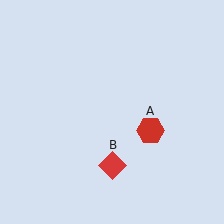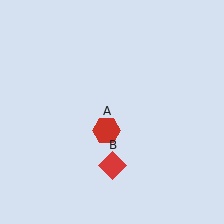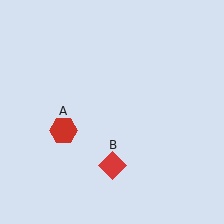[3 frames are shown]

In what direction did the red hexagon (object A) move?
The red hexagon (object A) moved left.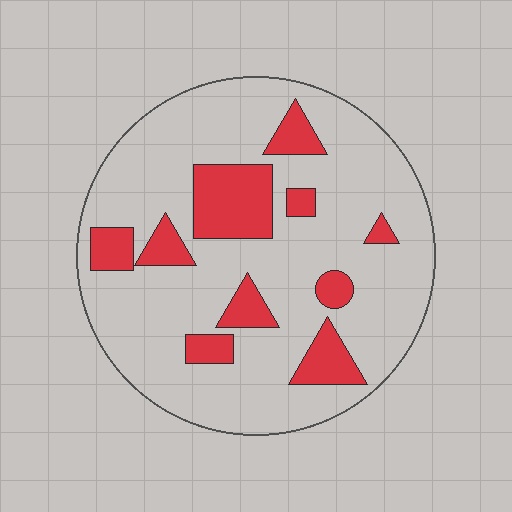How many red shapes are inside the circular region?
10.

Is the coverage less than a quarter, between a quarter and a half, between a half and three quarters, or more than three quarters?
Less than a quarter.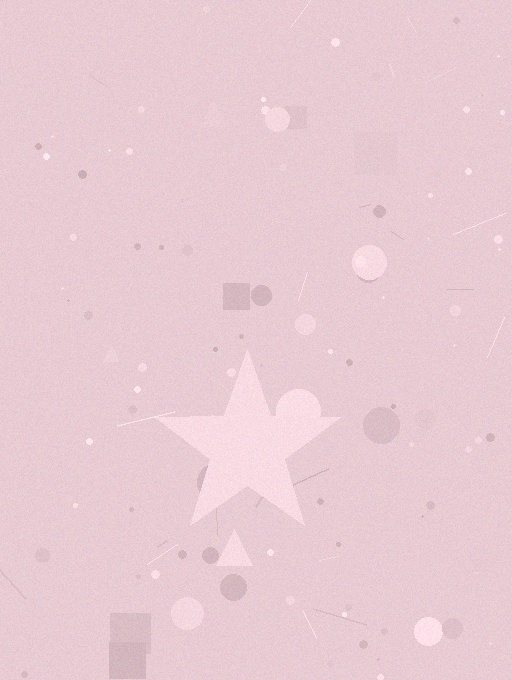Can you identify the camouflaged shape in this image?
The camouflaged shape is a star.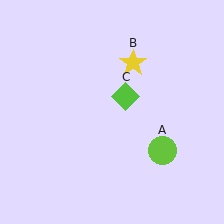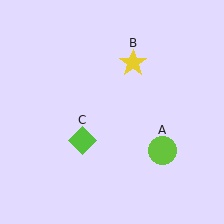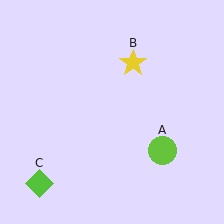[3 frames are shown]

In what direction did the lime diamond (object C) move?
The lime diamond (object C) moved down and to the left.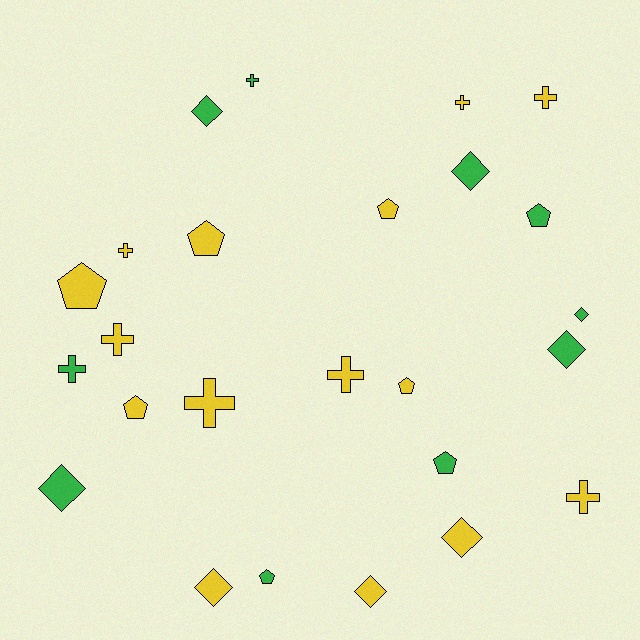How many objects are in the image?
There are 25 objects.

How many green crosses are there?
There are 2 green crosses.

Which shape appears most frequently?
Cross, with 9 objects.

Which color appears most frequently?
Yellow, with 15 objects.